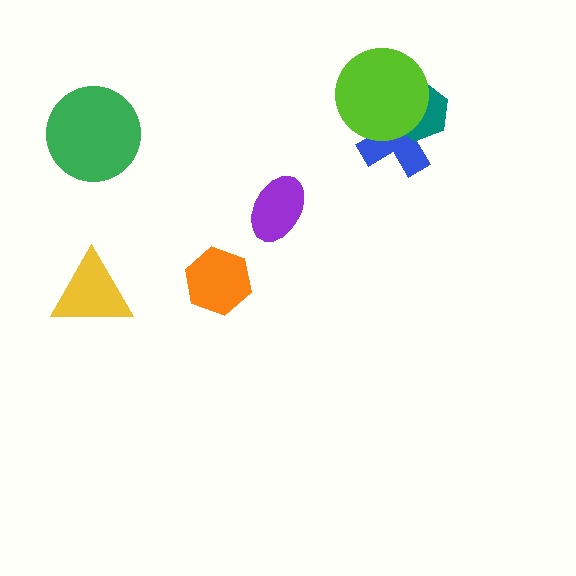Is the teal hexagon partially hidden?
Yes, it is partially covered by another shape.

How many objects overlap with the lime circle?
2 objects overlap with the lime circle.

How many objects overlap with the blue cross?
2 objects overlap with the blue cross.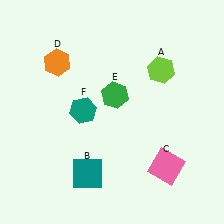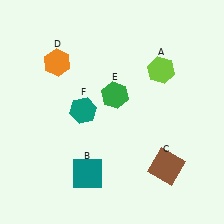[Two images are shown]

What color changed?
The square (C) changed from pink in Image 1 to brown in Image 2.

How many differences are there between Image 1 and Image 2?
There is 1 difference between the two images.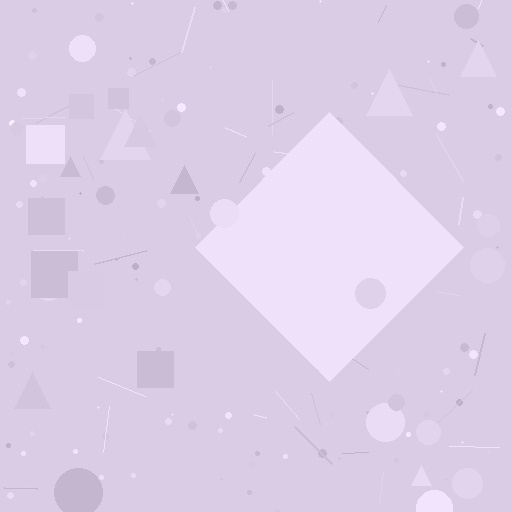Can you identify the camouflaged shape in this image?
The camouflaged shape is a diamond.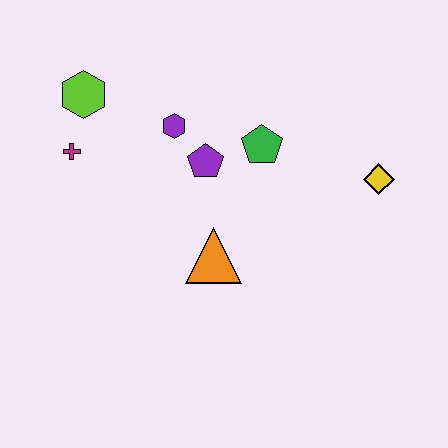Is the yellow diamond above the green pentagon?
No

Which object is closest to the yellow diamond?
The green pentagon is closest to the yellow diamond.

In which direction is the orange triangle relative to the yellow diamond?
The orange triangle is to the left of the yellow diamond.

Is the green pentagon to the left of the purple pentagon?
No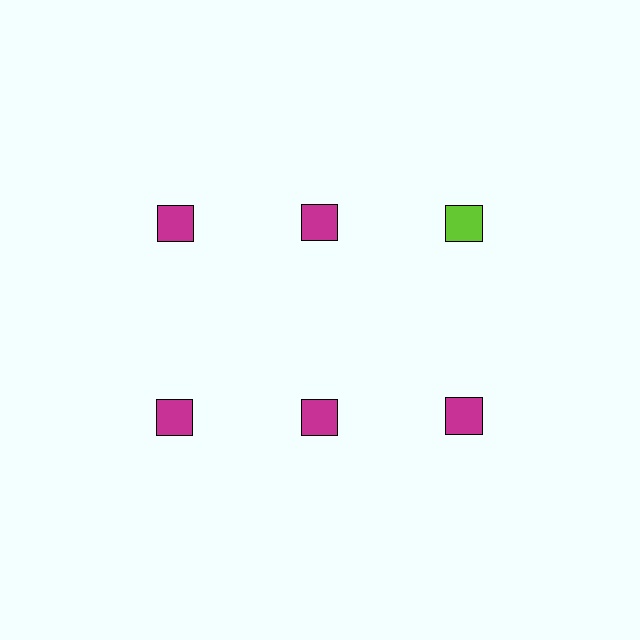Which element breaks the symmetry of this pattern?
The lime square in the top row, center column breaks the symmetry. All other shapes are magenta squares.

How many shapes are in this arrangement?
There are 6 shapes arranged in a grid pattern.